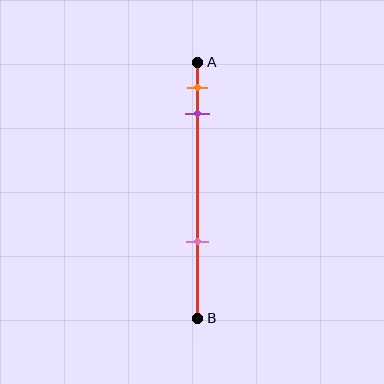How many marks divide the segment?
There are 3 marks dividing the segment.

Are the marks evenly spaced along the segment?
No, the marks are not evenly spaced.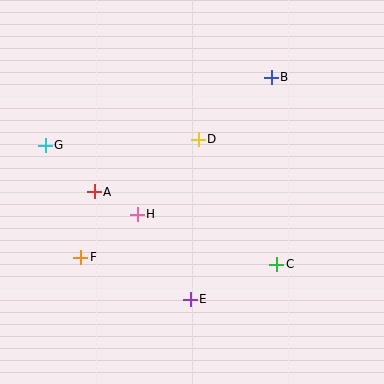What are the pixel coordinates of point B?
Point B is at (271, 77).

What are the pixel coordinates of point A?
Point A is at (94, 192).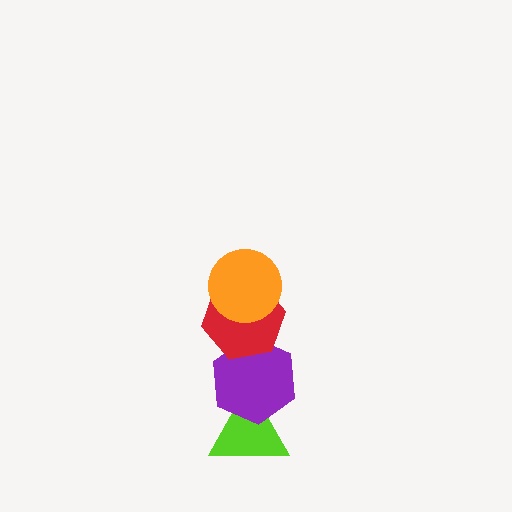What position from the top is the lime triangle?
The lime triangle is 4th from the top.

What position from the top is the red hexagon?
The red hexagon is 2nd from the top.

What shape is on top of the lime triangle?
The purple hexagon is on top of the lime triangle.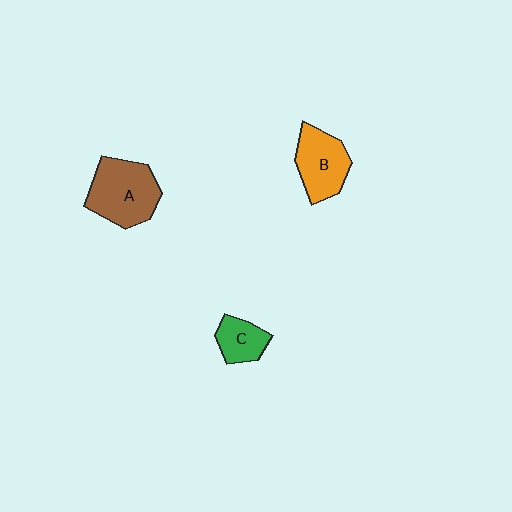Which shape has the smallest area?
Shape C (green).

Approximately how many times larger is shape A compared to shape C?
Approximately 2.1 times.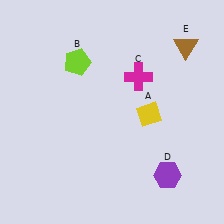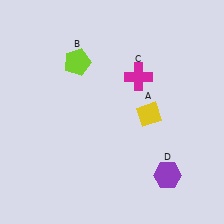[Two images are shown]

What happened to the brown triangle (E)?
The brown triangle (E) was removed in Image 2. It was in the top-right area of Image 1.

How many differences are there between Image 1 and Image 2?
There is 1 difference between the two images.